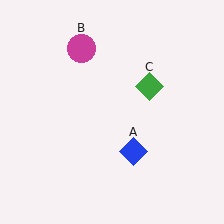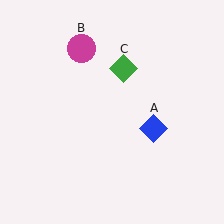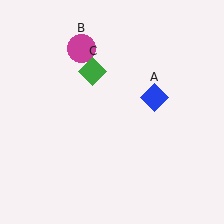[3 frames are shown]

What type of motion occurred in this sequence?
The blue diamond (object A), green diamond (object C) rotated counterclockwise around the center of the scene.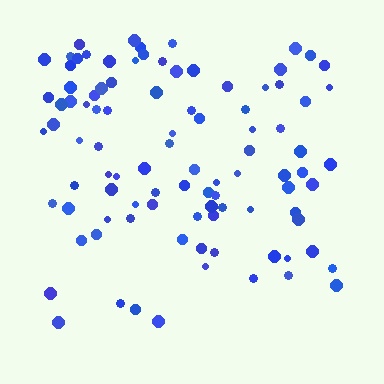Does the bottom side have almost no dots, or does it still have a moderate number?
Still a moderate number, just noticeably fewer than the top.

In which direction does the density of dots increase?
From bottom to top, with the top side densest.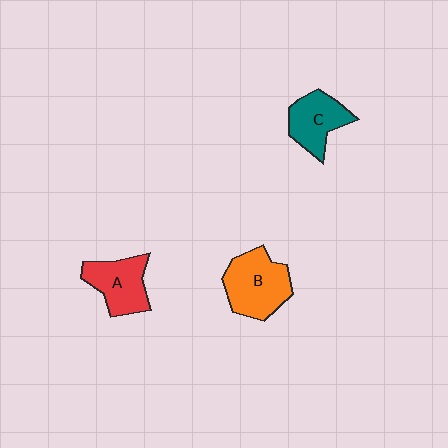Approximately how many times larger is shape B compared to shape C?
Approximately 1.3 times.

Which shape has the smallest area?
Shape C (teal).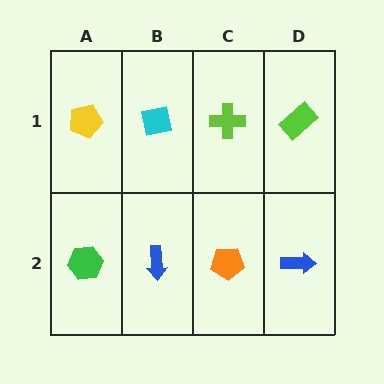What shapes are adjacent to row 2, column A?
A yellow pentagon (row 1, column A), a blue arrow (row 2, column B).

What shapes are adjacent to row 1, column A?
A green hexagon (row 2, column A), a cyan square (row 1, column B).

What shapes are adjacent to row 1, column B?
A blue arrow (row 2, column B), a yellow pentagon (row 1, column A), a lime cross (row 1, column C).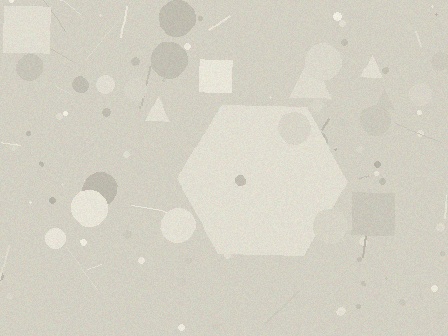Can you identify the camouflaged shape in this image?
The camouflaged shape is a hexagon.